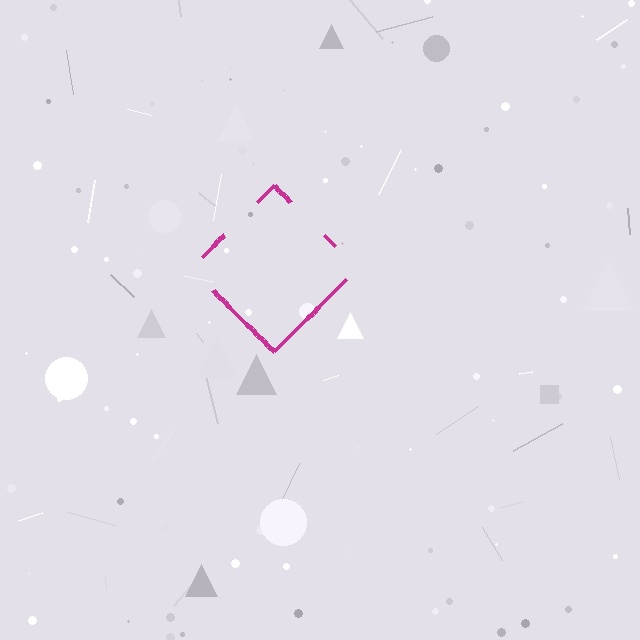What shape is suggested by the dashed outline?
The dashed outline suggests a diamond.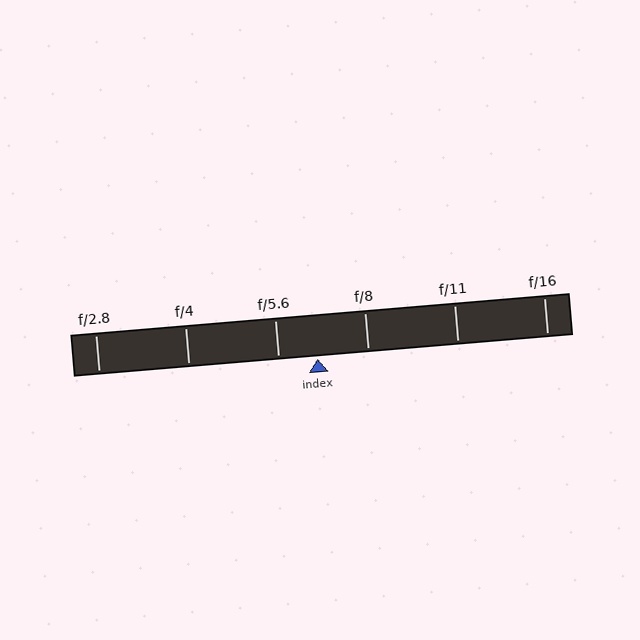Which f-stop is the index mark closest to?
The index mark is closest to f/5.6.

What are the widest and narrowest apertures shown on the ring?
The widest aperture shown is f/2.8 and the narrowest is f/16.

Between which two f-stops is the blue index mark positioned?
The index mark is between f/5.6 and f/8.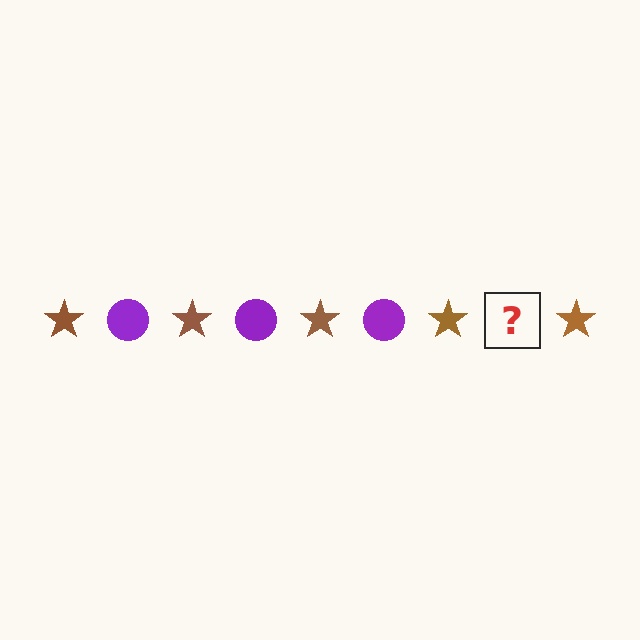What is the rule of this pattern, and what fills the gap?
The rule is that the pattern alternates between brown star and purple circle. The gap should be filled with a purple circle.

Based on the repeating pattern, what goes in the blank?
The blank should be a purple circle.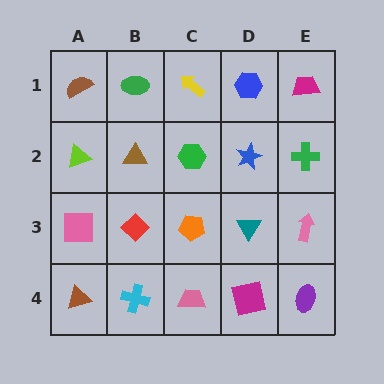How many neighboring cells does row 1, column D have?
3.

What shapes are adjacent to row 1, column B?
A brown triangle (row 2, column B), a brown semicircle (row 1, column A), a yellow arrow (row 1, column C).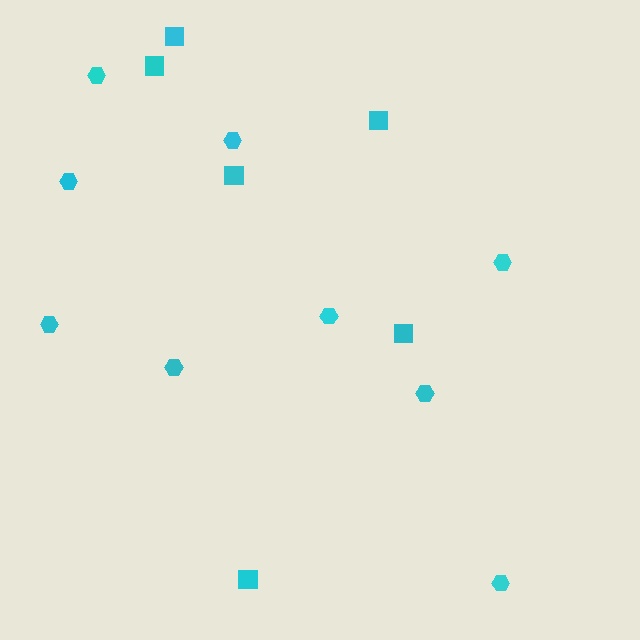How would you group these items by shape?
There are 2 groups: one group of squares (6) and one group of hexagons (9).